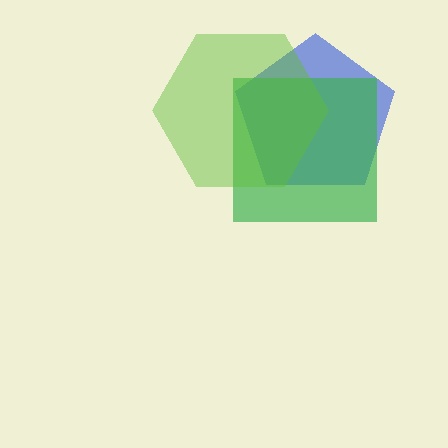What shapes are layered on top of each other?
The layered shapes are: a blue pentagon, a green square, a lime hexagon.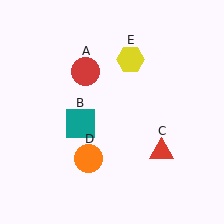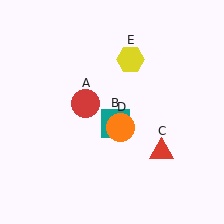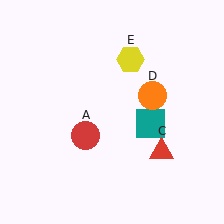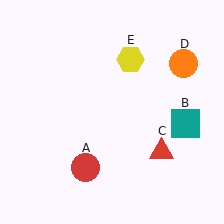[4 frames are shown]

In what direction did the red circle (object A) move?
The red circle (object A) moved down.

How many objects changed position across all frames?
3 objects changed position: red circle (object A), teal square (object B), orange circle (object D).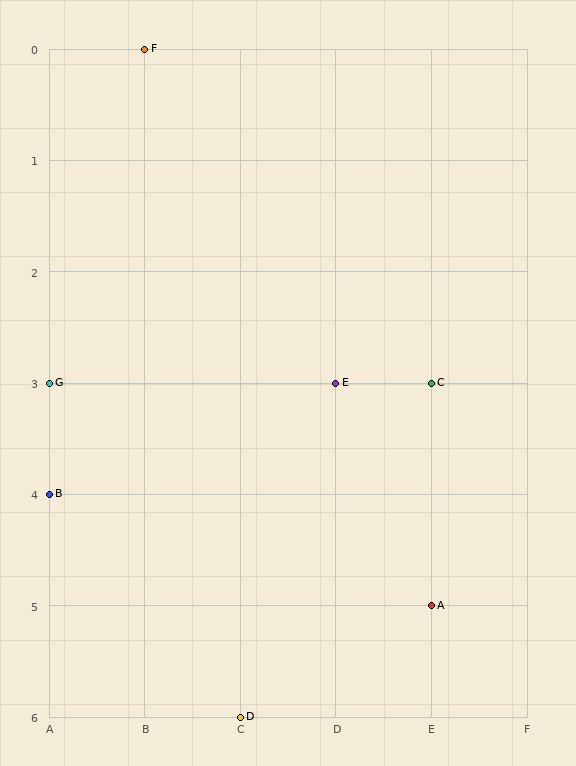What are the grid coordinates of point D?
Point D is at grid coordinates (C, 6).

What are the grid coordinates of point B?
Point B is at grid coordinates (A, 4).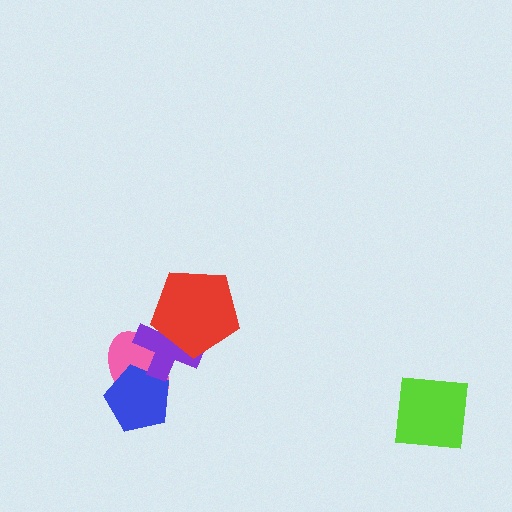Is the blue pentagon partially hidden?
Yes, it is partially covered by another shape.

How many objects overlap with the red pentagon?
1 object overlaps with the red pentagon.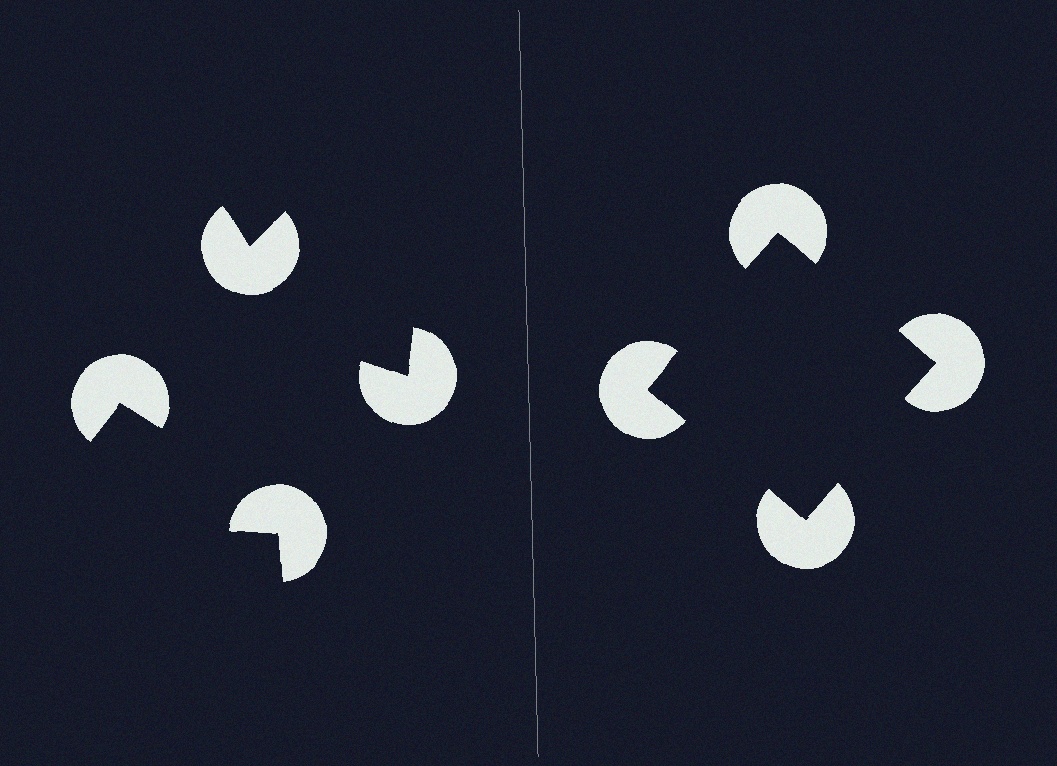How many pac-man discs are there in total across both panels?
8 — 4 on each side.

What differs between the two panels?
The pac-man discs are positioned identically on both sides; only the wedge orientations differ. On the right they align to a square; on the left they are misaligned.